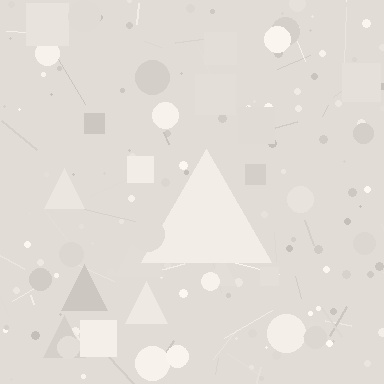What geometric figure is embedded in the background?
A triangle is embedded in the background.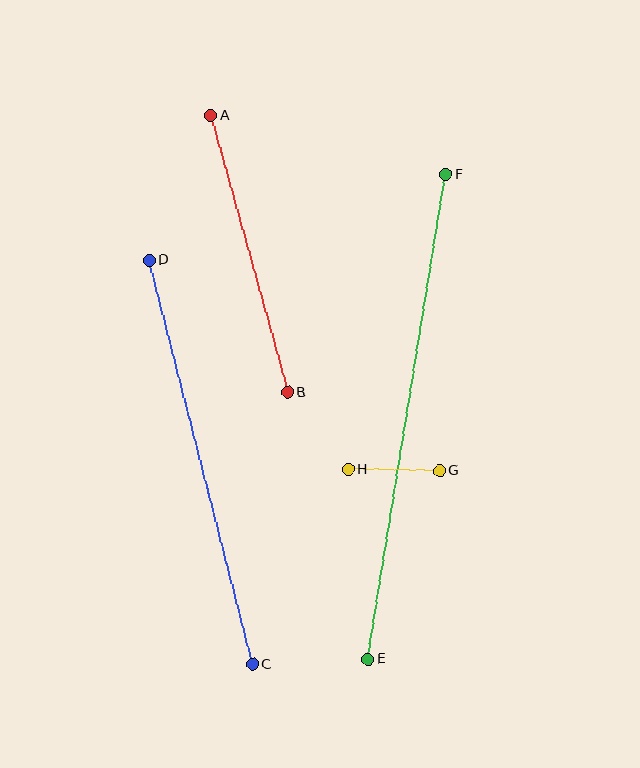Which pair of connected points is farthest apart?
Points E and F are farthest apart.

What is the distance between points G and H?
The distance is approximately 91 pixels.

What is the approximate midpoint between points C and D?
The midpoint is at approximately (201, 462) pixels.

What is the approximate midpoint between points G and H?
The midpoint is at approximately (394, 470) pixels.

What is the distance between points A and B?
The distance is approximately 287 pixels.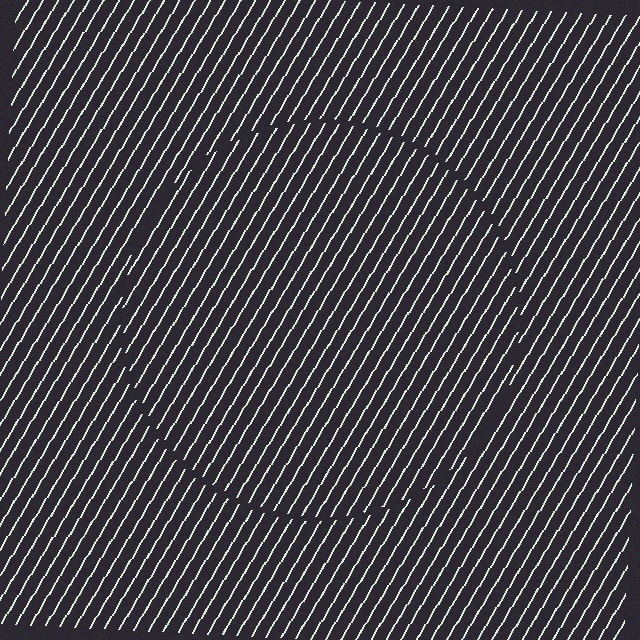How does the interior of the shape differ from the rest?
The interior of the shape contains the same grating, shifted by half a period — the contour is defined by the phase discontinuity where line-ends from the inner and outer gratings abut.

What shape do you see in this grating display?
An illusory circle. The interior of the shape contains the same grating, shifted by half a period — the contour is defined by the phase discontinuity where line-ends from the inner and outer gratings abut.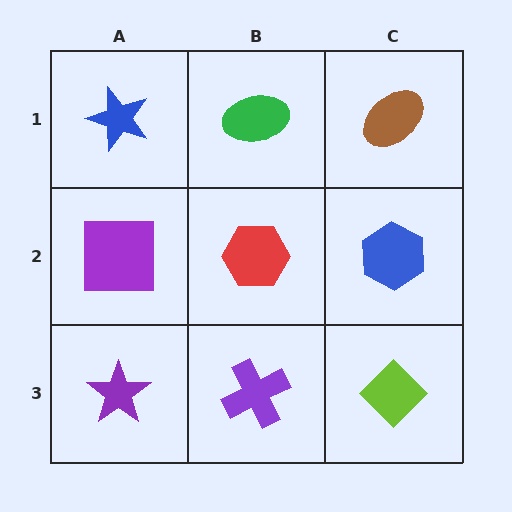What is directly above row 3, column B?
A red hexagon.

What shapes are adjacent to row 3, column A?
A purple square (row 2, column A), a purple cross (row 3, column B).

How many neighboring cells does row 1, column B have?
3.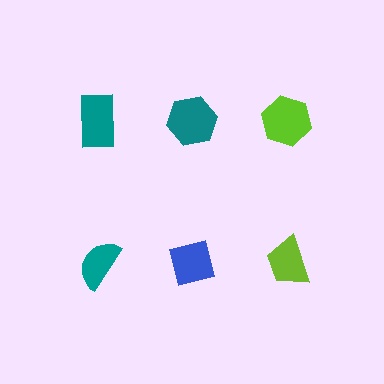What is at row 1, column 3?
A lime hexagon.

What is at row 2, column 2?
A blue square.